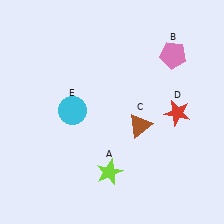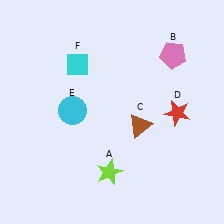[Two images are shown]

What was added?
A cyan diamond (F) was added in Image 2.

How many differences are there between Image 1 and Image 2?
There is 1 difference between the two images.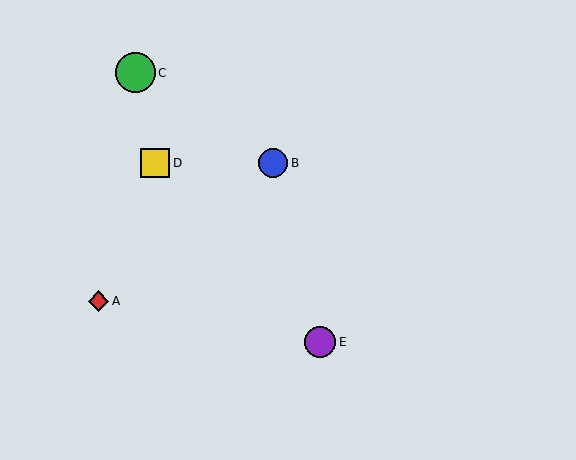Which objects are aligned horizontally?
Objects B, D are aligned horizontally.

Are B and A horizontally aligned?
No, B is at y≈163 and A is at y≈301.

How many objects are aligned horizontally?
2 objects (B, D) are aligned horizontally.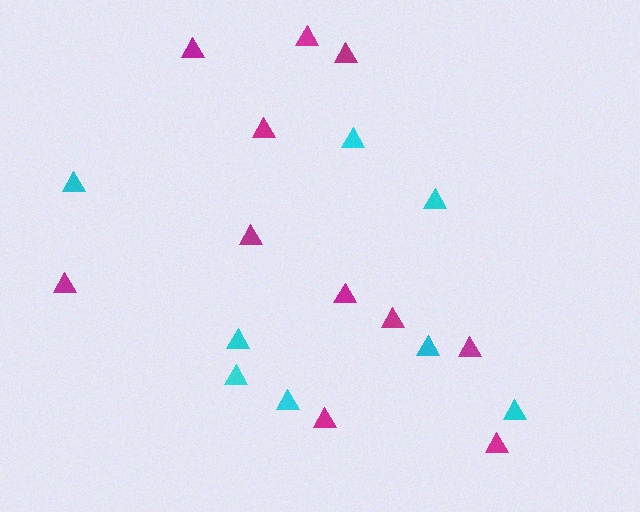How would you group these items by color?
There are 2 groups: one group of magenta triangles (11) and one group of cyan triangles (8).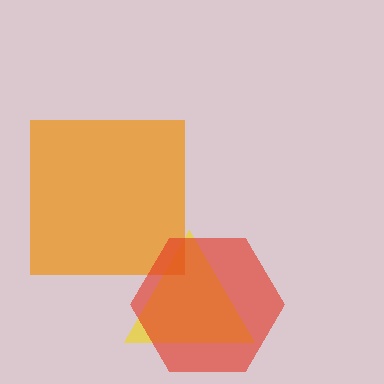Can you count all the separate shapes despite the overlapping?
Yes, there are 3 separate shapes.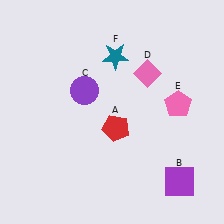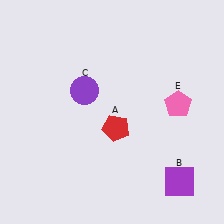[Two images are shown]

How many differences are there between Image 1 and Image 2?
There are 2 differences between the two images.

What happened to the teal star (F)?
The teal star (F) was removed in Image 2. It was in the top-right area of Image 1.